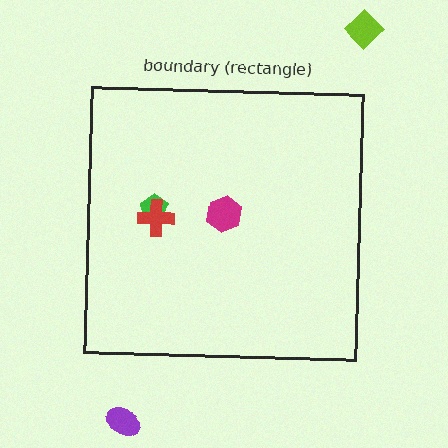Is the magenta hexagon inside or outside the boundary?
Inside.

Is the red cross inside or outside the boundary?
Inside.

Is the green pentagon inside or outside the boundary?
Inside.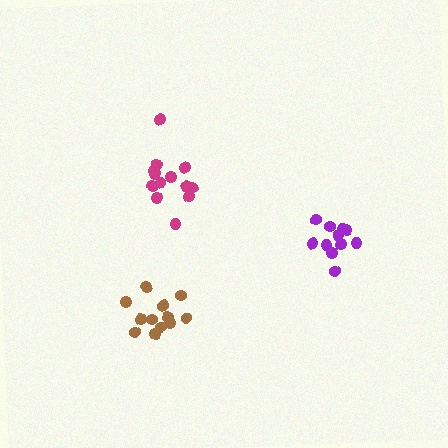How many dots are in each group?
Group 1: 11 dots, Group 2: 13 dots, Group 3: 13 dots (37 total).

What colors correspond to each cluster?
The clusters are colored: purple, magenta, brown.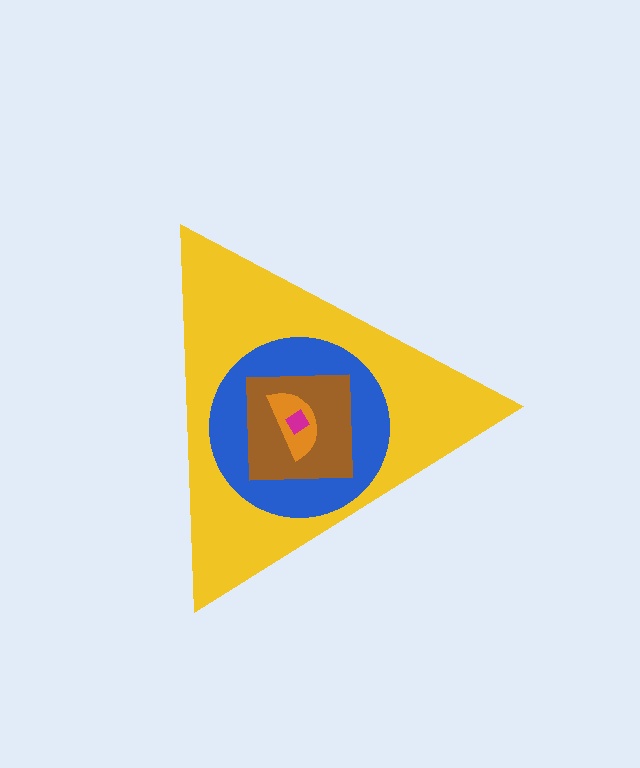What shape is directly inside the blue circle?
The brown square.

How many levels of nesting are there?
5.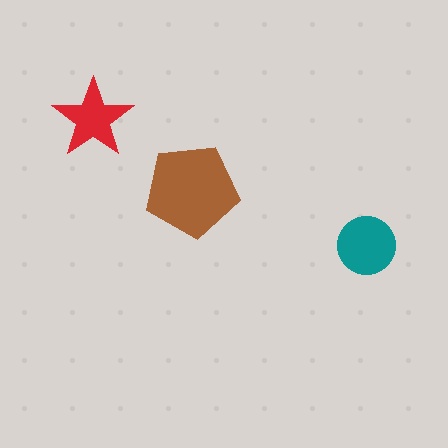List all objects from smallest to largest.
The red star, the teal circle, the brown pentagon.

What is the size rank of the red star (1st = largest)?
3rd.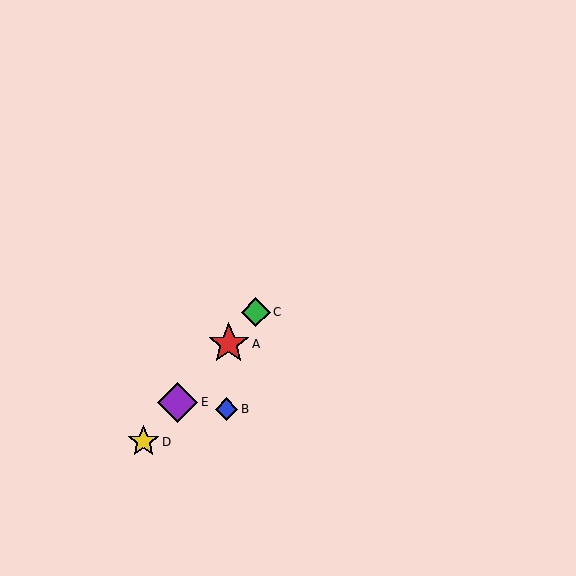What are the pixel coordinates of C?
Object C is at (256, 312).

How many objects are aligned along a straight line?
4 objects (A, C, D, E) are aligned along a straight line.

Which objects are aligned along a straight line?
Objects A, C, D, E are aligned along a straight line.